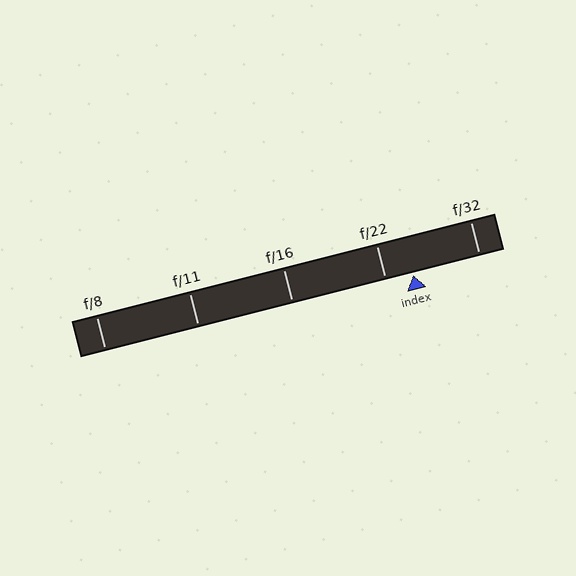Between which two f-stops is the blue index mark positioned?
The index mark is between f/22 and f/32.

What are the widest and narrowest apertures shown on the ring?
The widest aperture shown is f/8 and the narrowest is f/32.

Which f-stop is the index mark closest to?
The index mark is closest to f/22.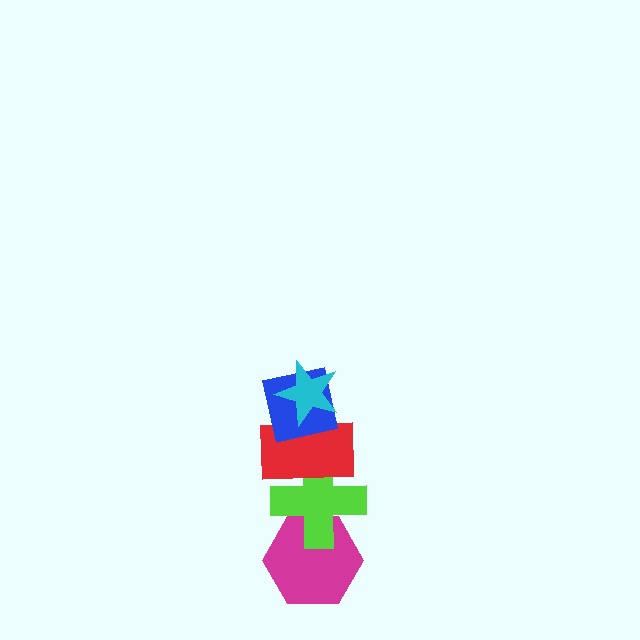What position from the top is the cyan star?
The cyan star is 1st from the top.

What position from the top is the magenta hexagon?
The magenta hexagon is 5th from the top.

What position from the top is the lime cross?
The lime cross is 4th from the top.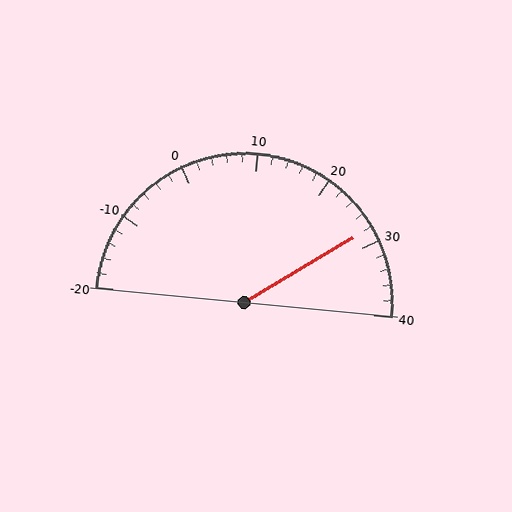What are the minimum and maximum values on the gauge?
The gauge ranges from -20 to 40.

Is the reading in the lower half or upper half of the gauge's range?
The reading is in the upper half of the range (-20 to 40).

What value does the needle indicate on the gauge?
The needle indicates approximately 28.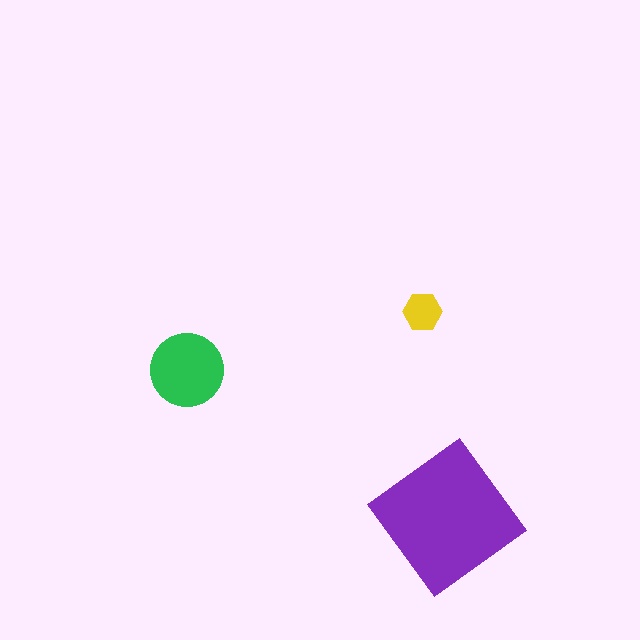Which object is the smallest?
The yellow hexagon.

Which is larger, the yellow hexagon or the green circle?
The green circle.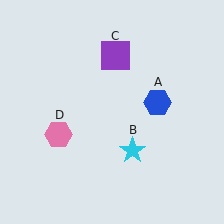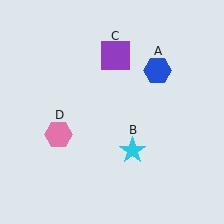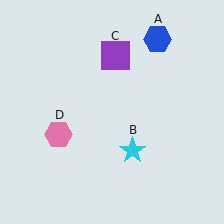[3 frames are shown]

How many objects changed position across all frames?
1 object changed position: blue hexagon (object A).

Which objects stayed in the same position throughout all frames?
Cyan star (object B) and purple square (object C) and pink hexagon (object D) remained stationary.